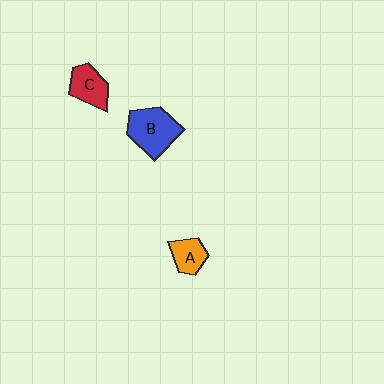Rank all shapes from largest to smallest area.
From largest to smallest: B (blue), C (red), A (orange).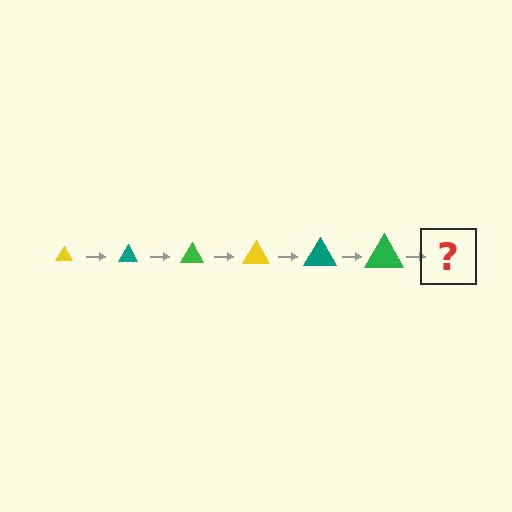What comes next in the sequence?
The next element should be a yellow triangle, larger than the previous one.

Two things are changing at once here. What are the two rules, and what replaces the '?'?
The two rules are that the triangle grows larger each step and the color cycles through yellow, teal, and green. The '?' should be a yellow triangle, larger than the previous one.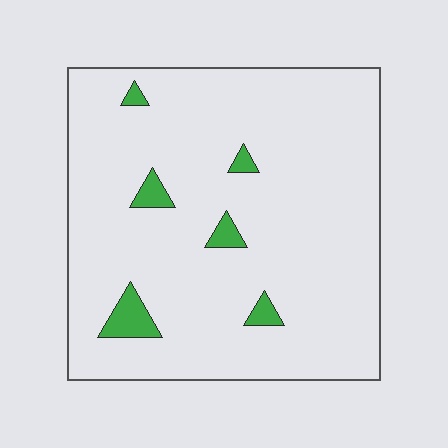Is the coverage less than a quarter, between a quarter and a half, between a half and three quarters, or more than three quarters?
Less than a quarter.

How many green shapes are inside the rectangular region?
6.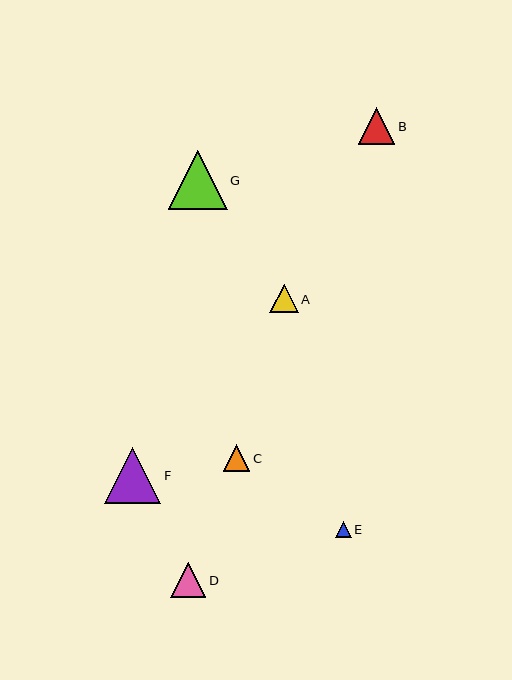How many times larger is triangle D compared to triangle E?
Triangle D is approximately 2.2 times the size of triangle E.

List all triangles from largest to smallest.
From largest to smallest: G, F, B, D, A, C, E.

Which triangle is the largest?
Triangle G is the largest with a size of approximately 59 pixels.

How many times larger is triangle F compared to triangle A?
Triangle F is approximately 2.0 times the size of triangle A.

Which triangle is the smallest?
Triangle E is the smallest with a size of approximately 16 pixels.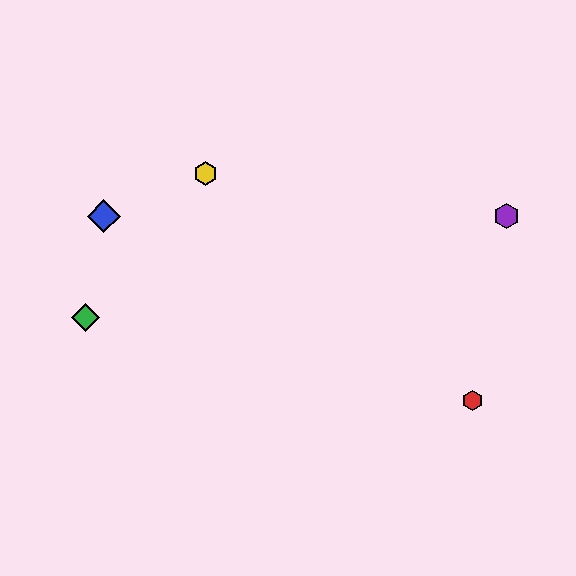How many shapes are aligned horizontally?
2 shapes (the blue diamond, the purple hexagon) are aligned horizontally.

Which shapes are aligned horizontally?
The blue diamond, the purple hexagon are aligned horizontally.